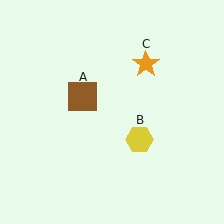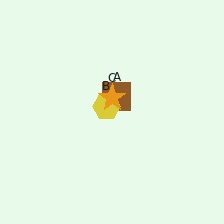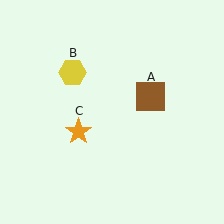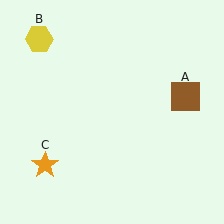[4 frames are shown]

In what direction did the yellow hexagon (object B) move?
The yellow hexagon (object B) moved up and to the left.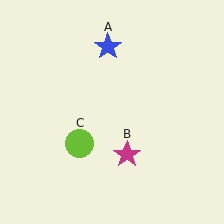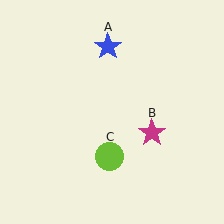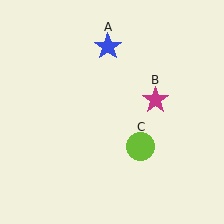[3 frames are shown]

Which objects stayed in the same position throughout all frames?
Blue star (object A) remained stationary.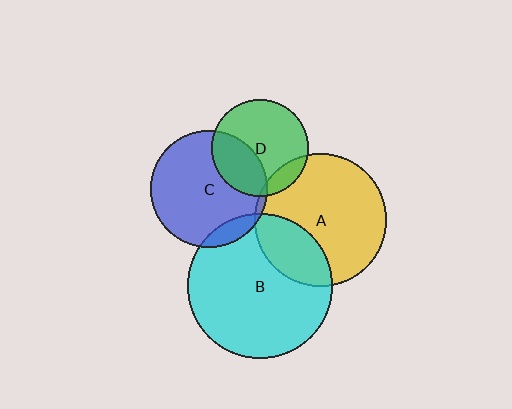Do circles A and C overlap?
Yes.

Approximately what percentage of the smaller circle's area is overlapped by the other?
Approximately 5%.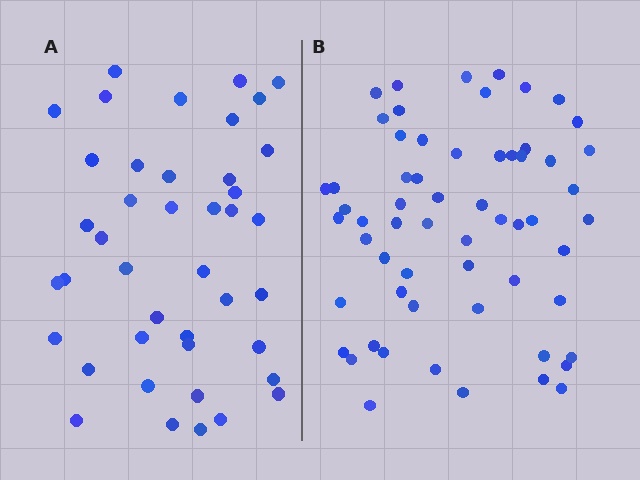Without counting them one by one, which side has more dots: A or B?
Region B (the right region) has more dots.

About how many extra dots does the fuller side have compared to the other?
Region B has approximately 20 more dots than region A.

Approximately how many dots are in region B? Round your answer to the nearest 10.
About 60 dots.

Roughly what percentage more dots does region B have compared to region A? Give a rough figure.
About 45% more.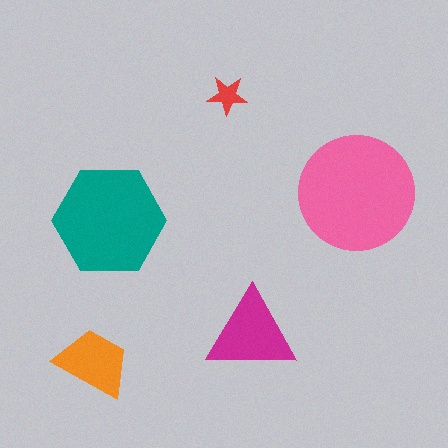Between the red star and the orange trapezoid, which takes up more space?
The orange trapezoid.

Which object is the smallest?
The red star.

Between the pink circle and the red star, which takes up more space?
The pink circle.